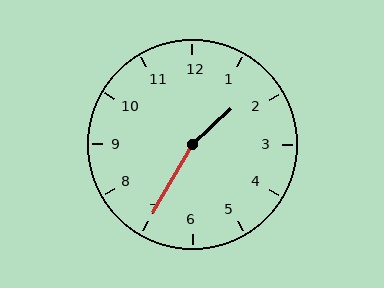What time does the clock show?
1:35.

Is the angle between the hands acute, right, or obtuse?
It is obtuse.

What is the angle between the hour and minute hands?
Approximately 162 degrees.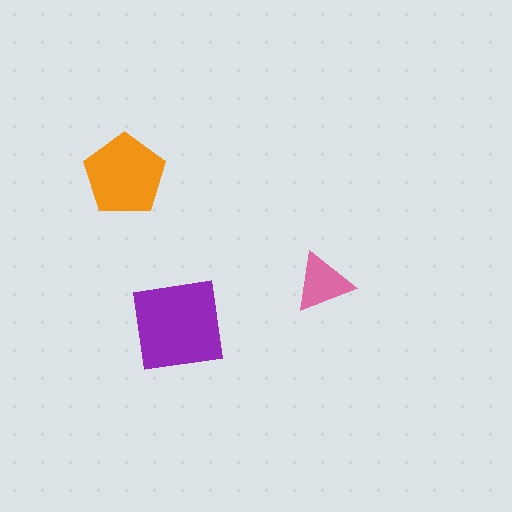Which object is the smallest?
The pink triangle.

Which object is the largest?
The purple square.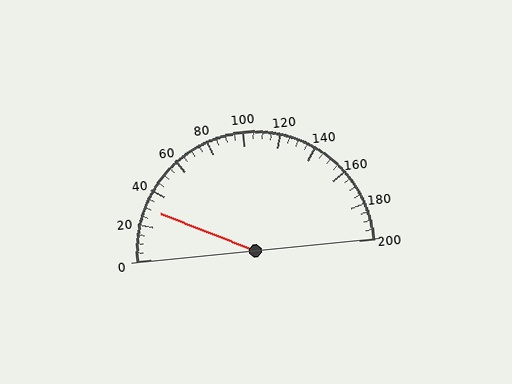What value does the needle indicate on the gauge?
The needle indicates approximately 30.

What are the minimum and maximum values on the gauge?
The gauge ranges from 0 to 200.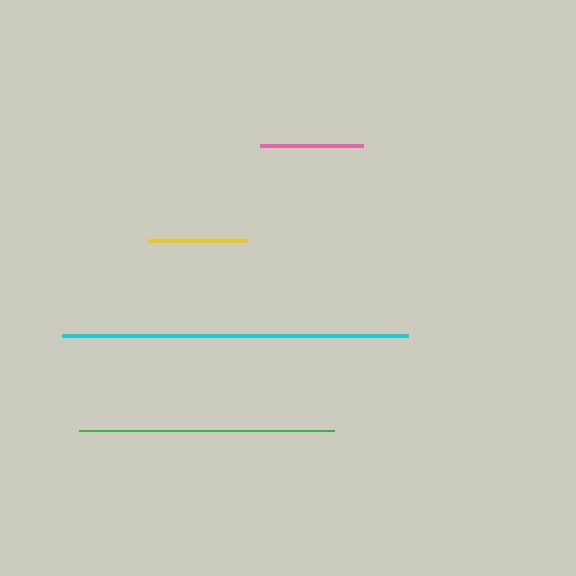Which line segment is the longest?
The cyan line is the longest at approximately 346 pixels.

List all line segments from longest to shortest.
From longest to shortest: cyan, green, pink, yellow.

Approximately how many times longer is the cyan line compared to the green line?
The cyan line is approximately 1.4 times the length of the green line.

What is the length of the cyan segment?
The cyan segment is approximately 346 pixels long.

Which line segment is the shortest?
The yellow line is the shortest at approximately 100 pixels.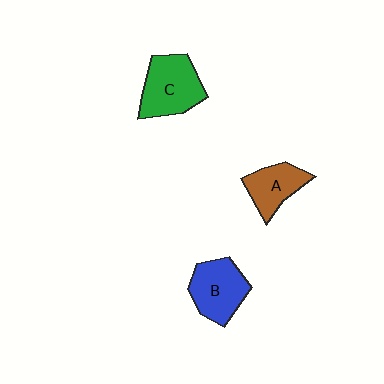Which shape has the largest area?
Shape C (green).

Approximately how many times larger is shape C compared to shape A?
Approximately 1.4 times.